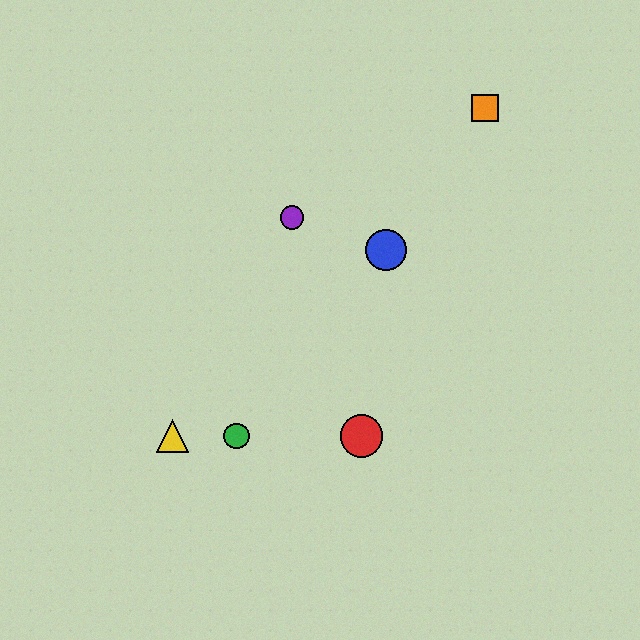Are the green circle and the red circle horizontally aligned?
Yes, both are at y≈436.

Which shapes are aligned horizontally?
The red circle, the green circle, the yellow triangle are aligned horizontally.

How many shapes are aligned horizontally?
3 shapes (the red circle, the green circle, the yellow triangle) are aligned horizontally.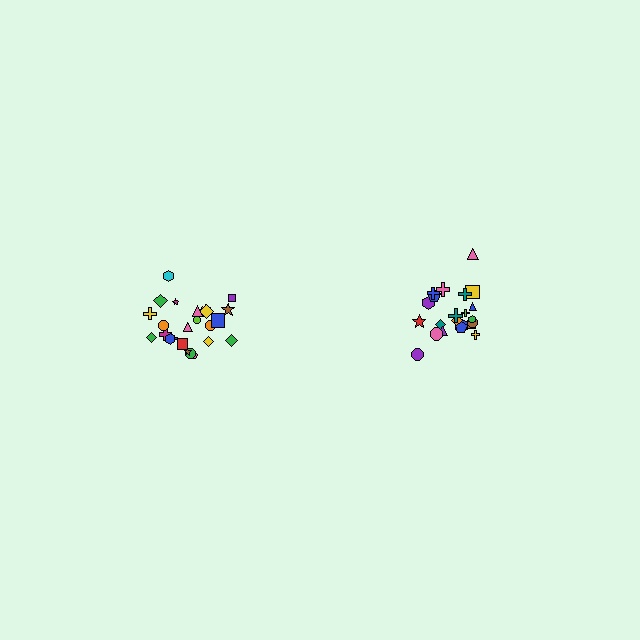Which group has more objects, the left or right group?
The left group.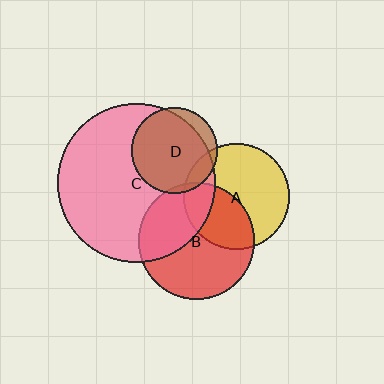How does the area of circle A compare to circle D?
Approximately 1.5 times.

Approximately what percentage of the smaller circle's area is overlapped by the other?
Approximately 20%.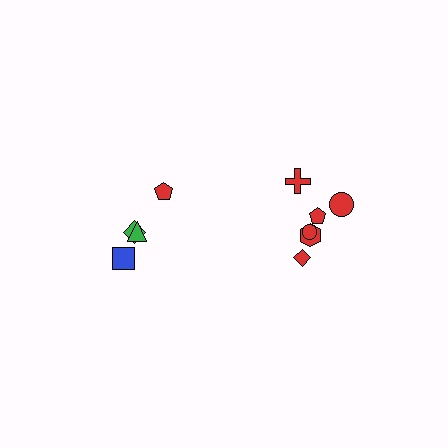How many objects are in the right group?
There are 6 objects.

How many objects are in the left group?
There are 4 objects.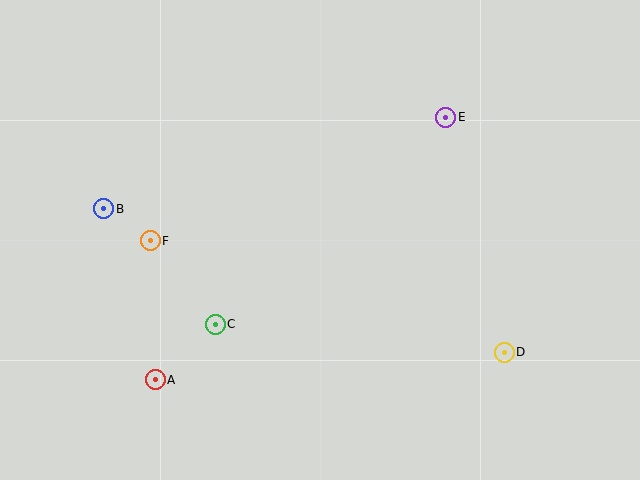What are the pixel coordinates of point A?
Point A is at (155, 380).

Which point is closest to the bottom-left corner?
Point A is closest to the bottom-left corner.